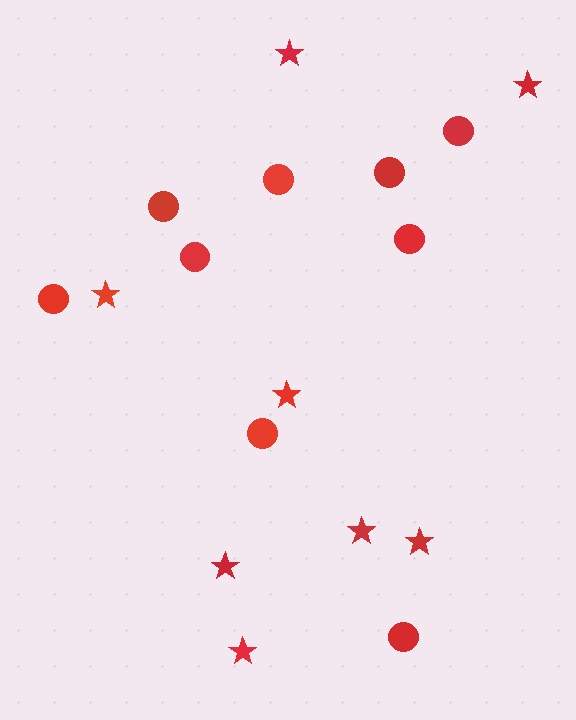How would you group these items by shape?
There are 2 groups: one group of circles (9) and one group of stars (8).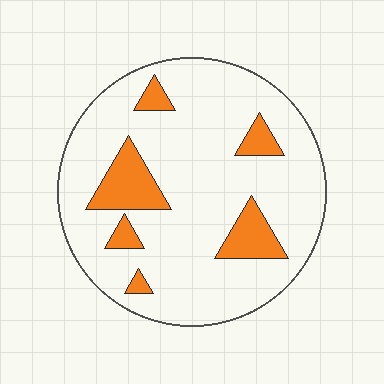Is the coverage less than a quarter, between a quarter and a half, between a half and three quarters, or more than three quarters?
Less than a quarter.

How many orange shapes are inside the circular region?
6.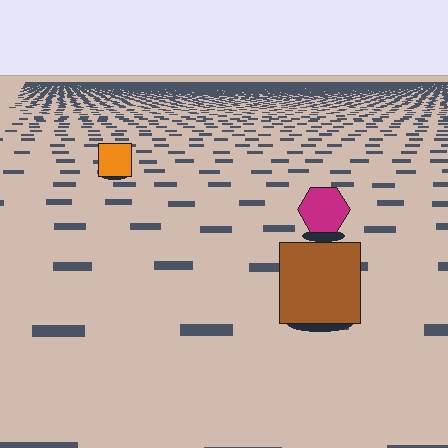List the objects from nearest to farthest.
From nearest to farthest: the brown square, the magenta hexagon, the orange square.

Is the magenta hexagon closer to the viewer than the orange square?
Yes. The magenta hexagon is closer — you can tell from the texture gradient: the ground texture is coarser near it.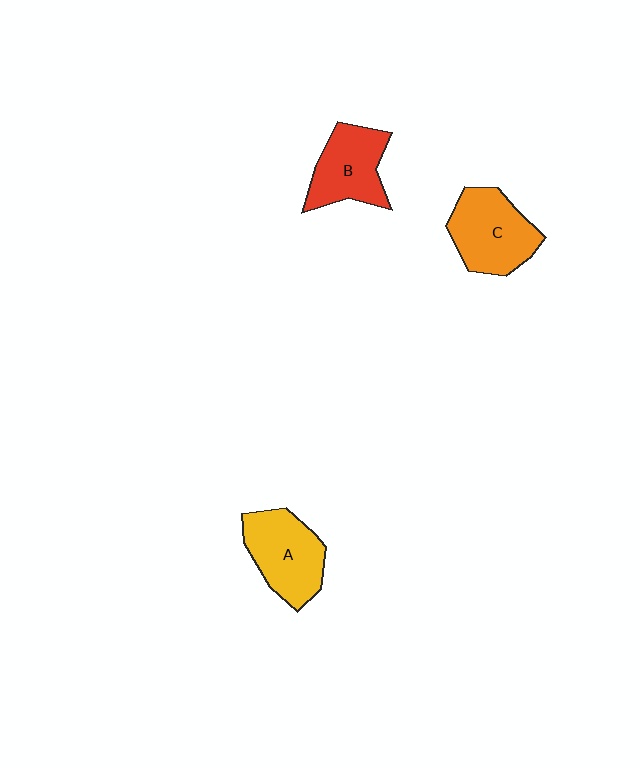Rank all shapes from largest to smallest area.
From largest to smallest: C (orange), A (yellow), B (red).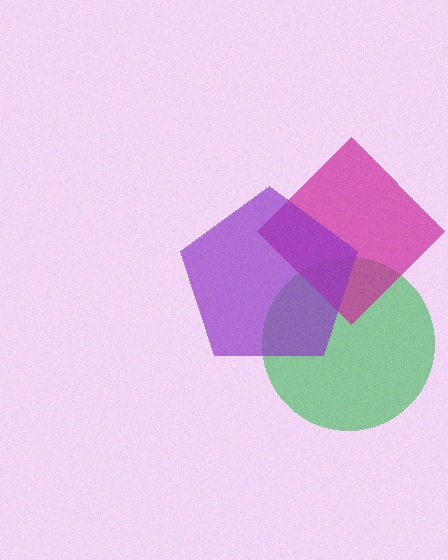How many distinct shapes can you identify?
There are 3 distinct shapes: a green circle, a magenta diamond, a purple pentagon.